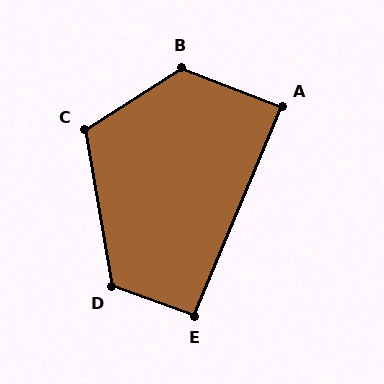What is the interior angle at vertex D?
Approximately 119 degrees (obtuse).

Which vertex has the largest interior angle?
B, at approximately 127 degrees.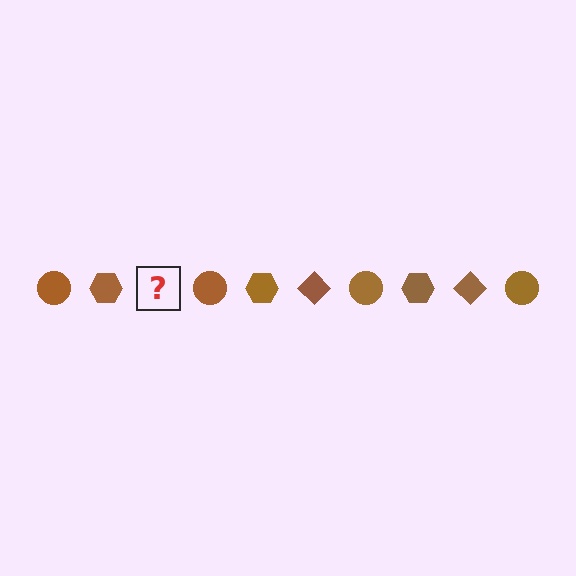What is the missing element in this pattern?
The missing element is a brown diamond.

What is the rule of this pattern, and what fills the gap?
The rule is that the pattern cycles through circle, hexagon, diamond shapes in brown. The gap should be filled with a brown diamond.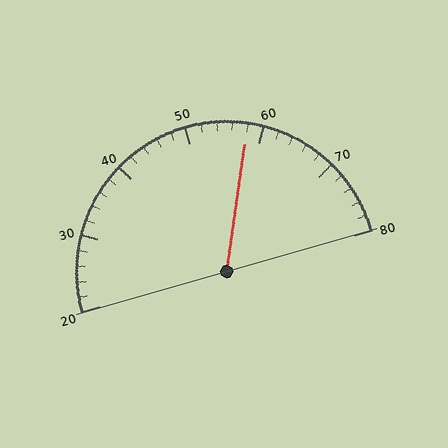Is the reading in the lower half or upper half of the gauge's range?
The reading is in the upper half of the range (20 to 80).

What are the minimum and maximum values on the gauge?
The gauge ranges from 20 to 80.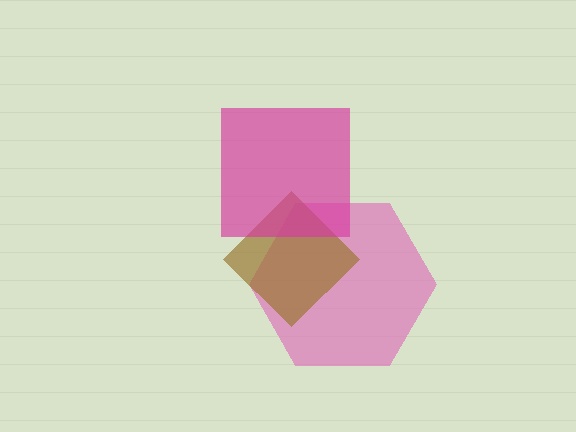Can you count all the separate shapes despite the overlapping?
Yes, there are 3 separate shapes.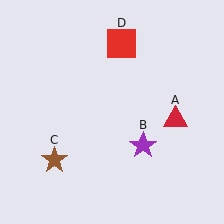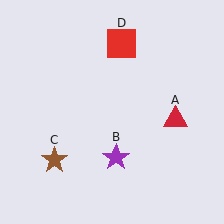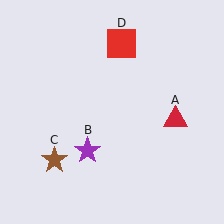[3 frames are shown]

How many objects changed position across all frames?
1 object changed position: purple star (object B).